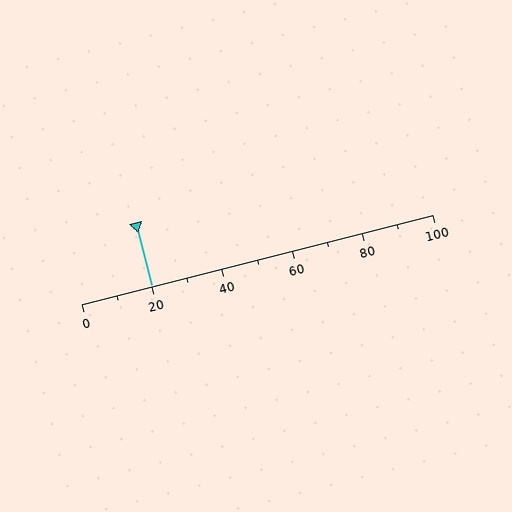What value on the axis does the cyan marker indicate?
The marker indicates approximately 20.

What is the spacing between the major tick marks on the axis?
The major ticks are spaced 20 apart.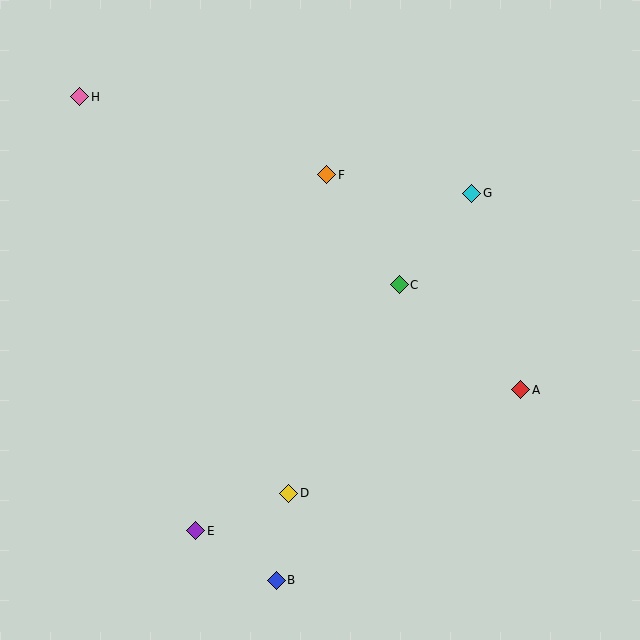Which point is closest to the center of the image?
Point C at (399, 285) is closest to the center.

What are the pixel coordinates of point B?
Point B is at (276, 580).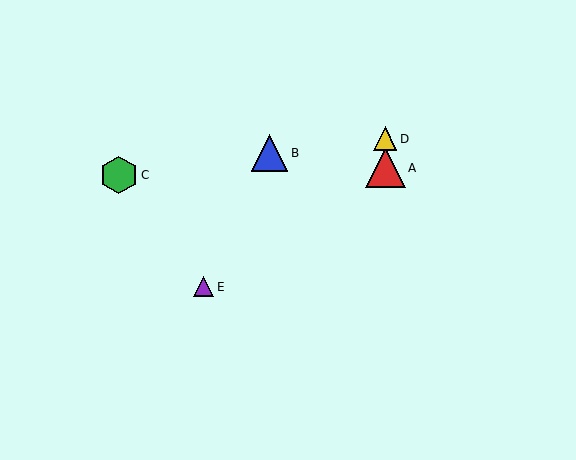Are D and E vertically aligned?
No, D is at x≈385 and E is at x≈203.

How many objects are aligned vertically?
2 objects (A, D) are aligned vertically.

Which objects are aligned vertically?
Objects A, D are aligned vertically.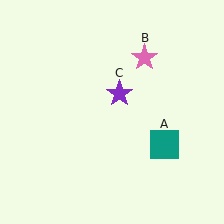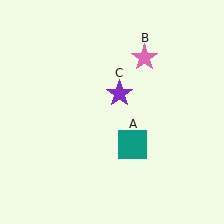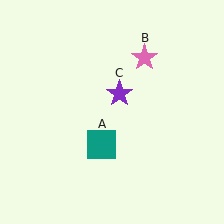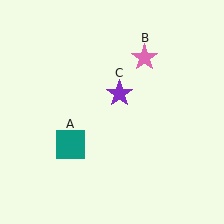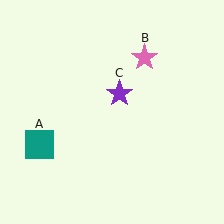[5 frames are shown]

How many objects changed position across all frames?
1 object changed position: teal square (object A).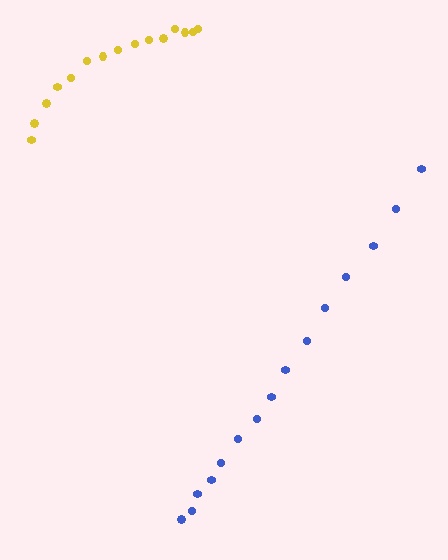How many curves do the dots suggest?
There are 2 distinct paths.